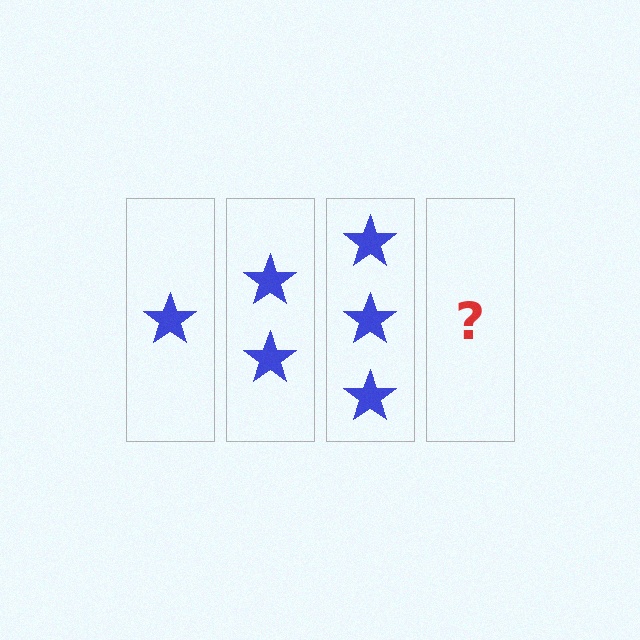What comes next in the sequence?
The next element should be 4 stars.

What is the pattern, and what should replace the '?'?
The pattern is that each step adds one more star. The '?' should be 4 stars.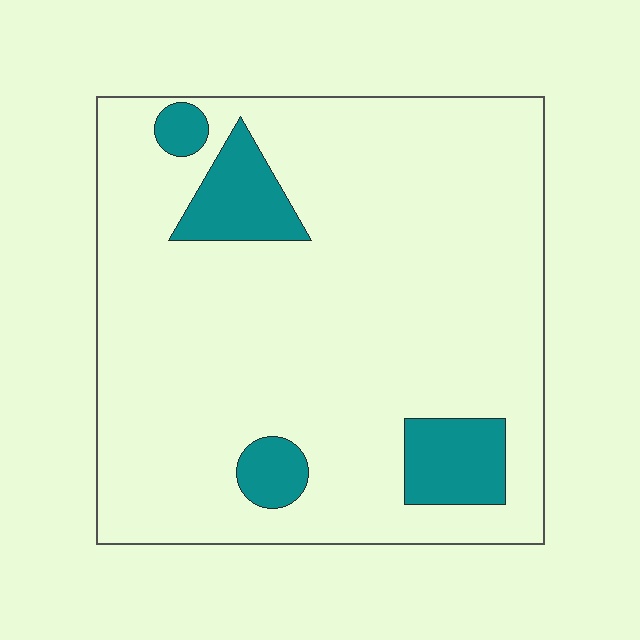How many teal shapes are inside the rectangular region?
4.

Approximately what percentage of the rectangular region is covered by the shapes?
Approximately 10%.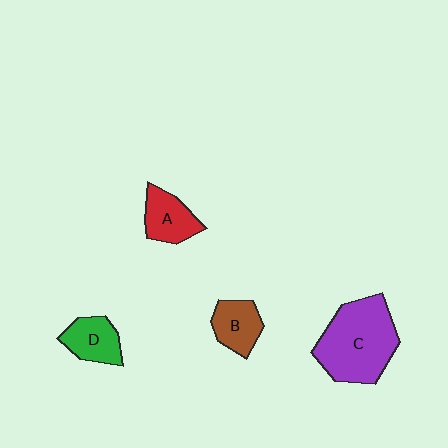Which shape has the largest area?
Shape C (purple).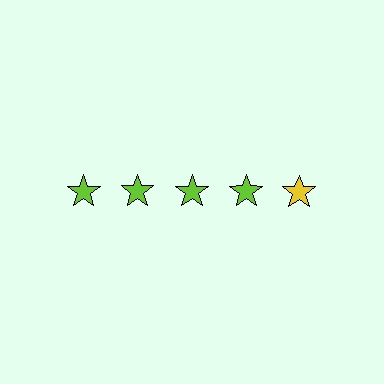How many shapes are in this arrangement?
There are 5 shapes arranged in a grid pattern.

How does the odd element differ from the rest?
It has a different color: yellow instead of lime.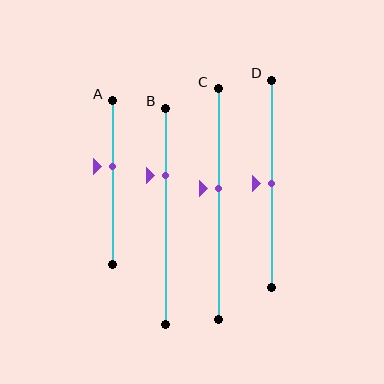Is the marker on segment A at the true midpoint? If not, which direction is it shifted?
No, the marker on segment A is shifted upward by about 10% of the segment length.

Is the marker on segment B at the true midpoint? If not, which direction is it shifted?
No, the marker on segment B is shifted upward by about 19% of the segment length.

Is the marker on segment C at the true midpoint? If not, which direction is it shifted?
No, the marker on segment C is shifted upward by about 7% of the segment length.